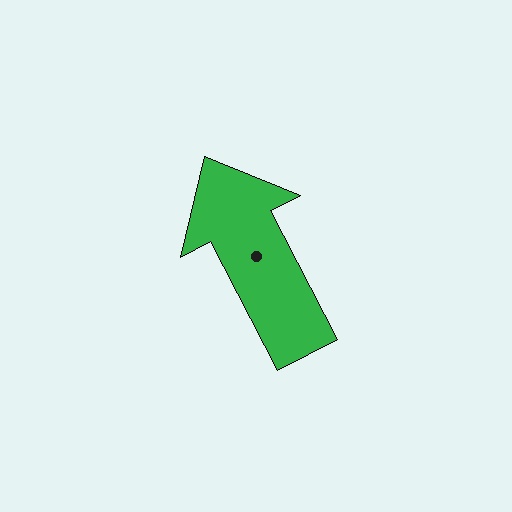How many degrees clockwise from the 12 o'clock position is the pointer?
Approximately 333 degrees.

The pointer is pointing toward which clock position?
Roughly 11 o'clock.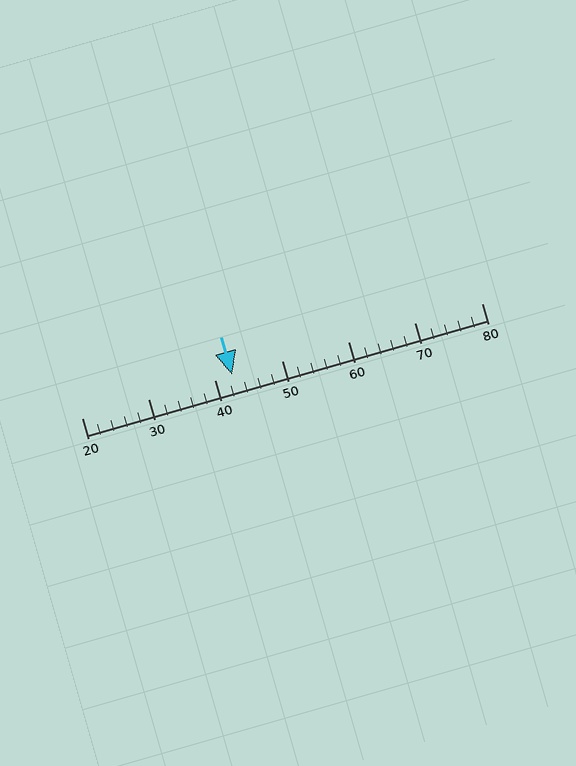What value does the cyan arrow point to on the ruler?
The cyan arrow points to approximately 43.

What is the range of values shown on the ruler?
The ruler shows values from 20 to 80.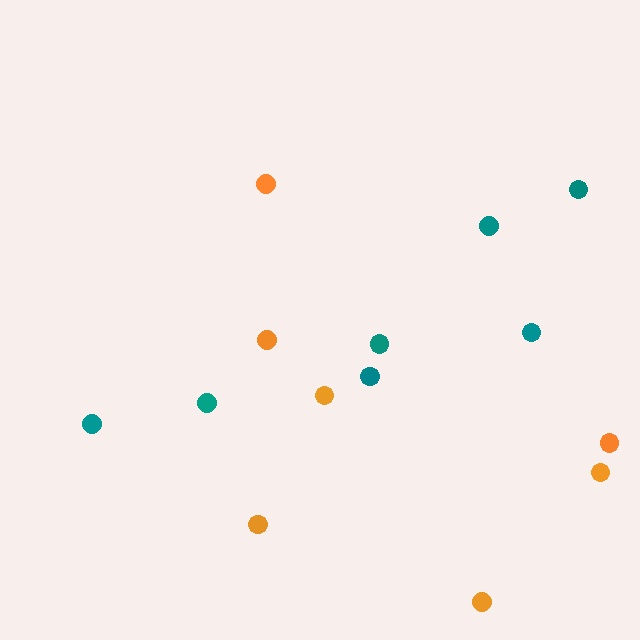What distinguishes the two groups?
There are 2 groups: one group of orange circles (7) and one group of teal circles (7).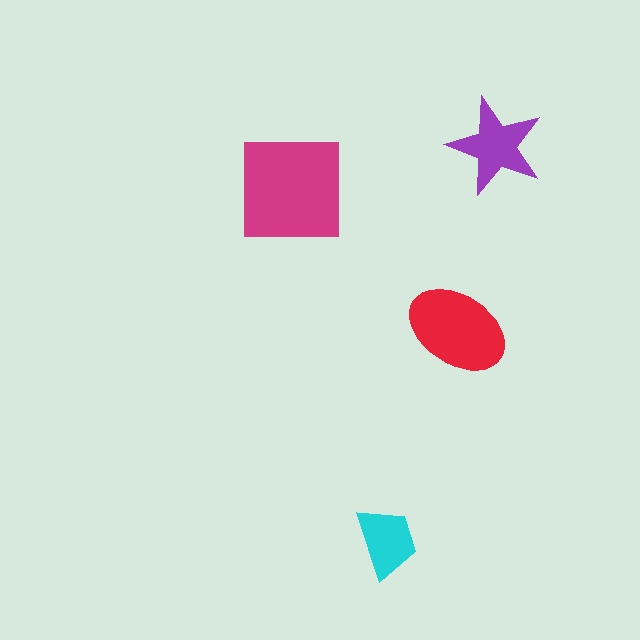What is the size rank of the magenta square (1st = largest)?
1st.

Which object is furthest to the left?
The magenta square is leftmost.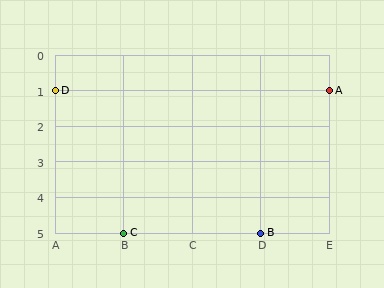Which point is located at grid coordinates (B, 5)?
Point C is at (B, 5).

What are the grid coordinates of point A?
Point A is at grid coordinates (E, 1).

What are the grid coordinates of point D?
Point D is at grid coordinates (A, 1).